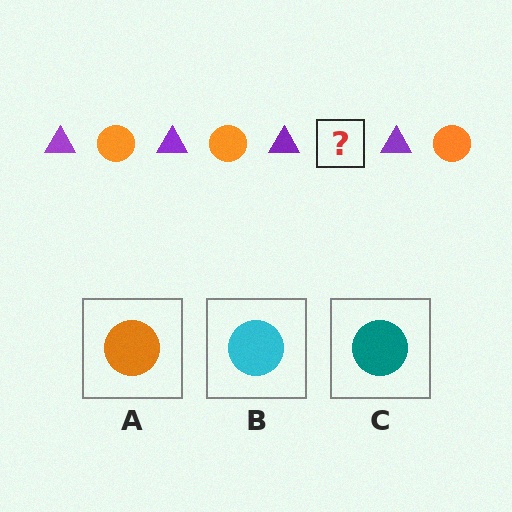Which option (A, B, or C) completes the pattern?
A.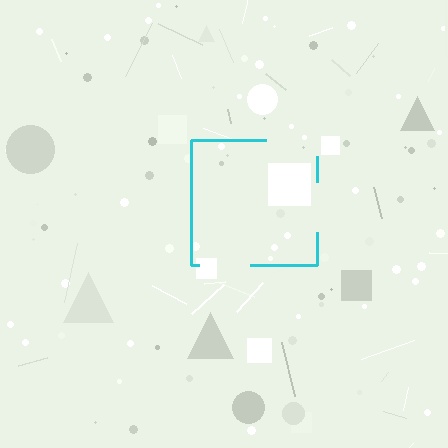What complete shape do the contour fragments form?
The contour fragments form a square.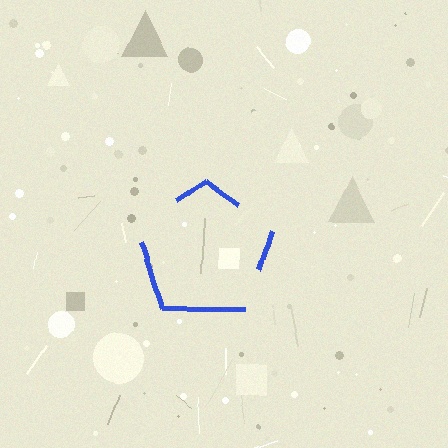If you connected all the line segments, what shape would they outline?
They would outline a pentagon.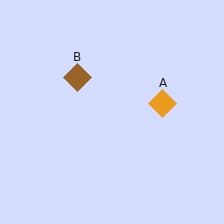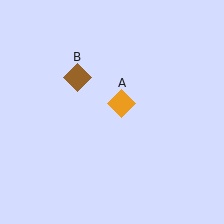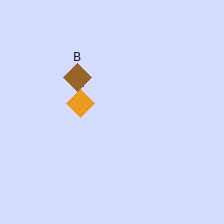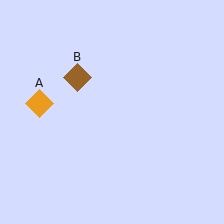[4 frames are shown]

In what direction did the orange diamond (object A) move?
The orange diamond (object A) moved left.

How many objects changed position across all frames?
1 object changed position: orange diamond (object A).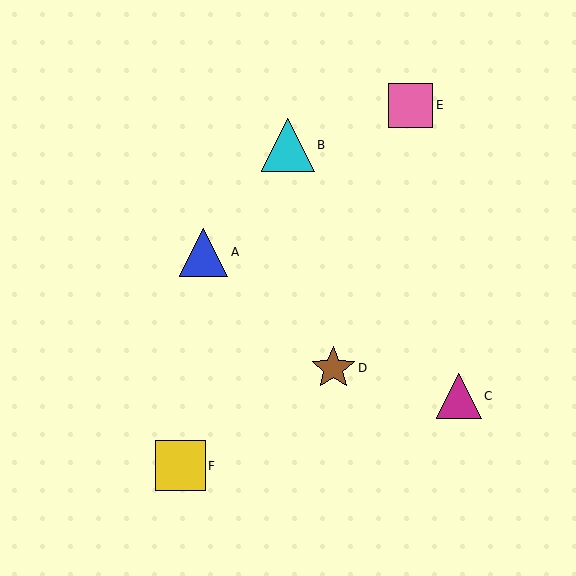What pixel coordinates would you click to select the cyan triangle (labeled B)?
Click at (288, 145) to select the cyan triangle B.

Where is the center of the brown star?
The center of the brown star is at (333, 368).